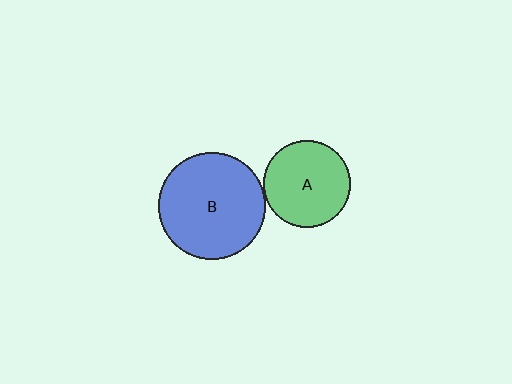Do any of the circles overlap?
No, none of the circles overlap.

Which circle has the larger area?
Circle B (blue).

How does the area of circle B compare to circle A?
Approximately 1.5 times.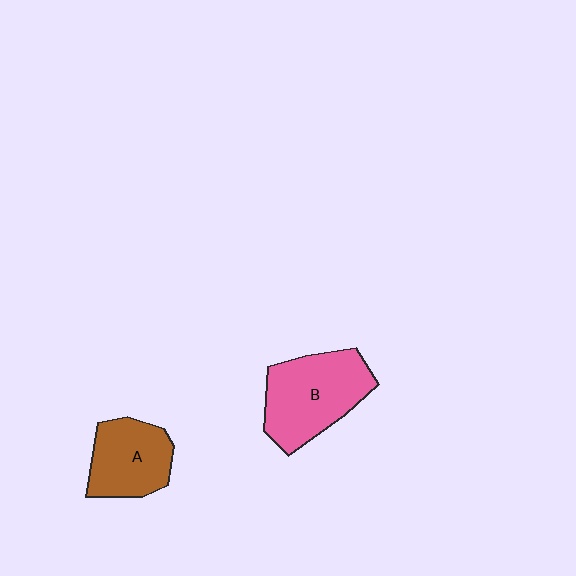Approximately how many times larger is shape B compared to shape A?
Approximately 1.4 times.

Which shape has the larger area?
Shape B (pink).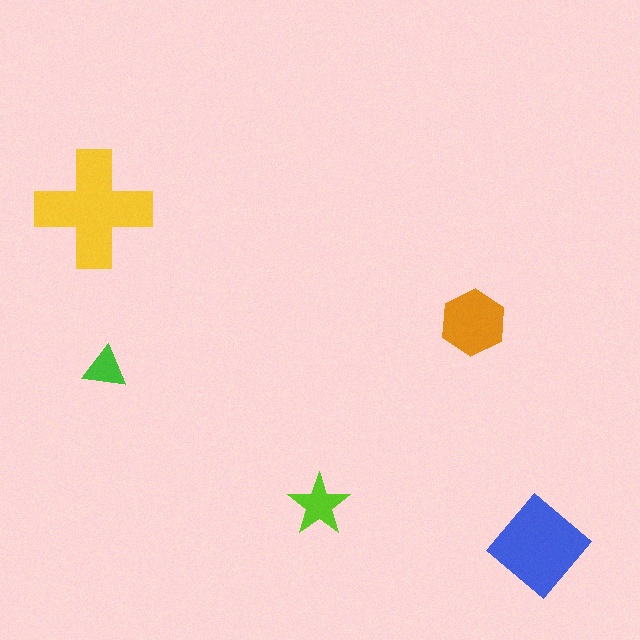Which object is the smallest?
The green triangle.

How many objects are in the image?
There are 5 objects in the image.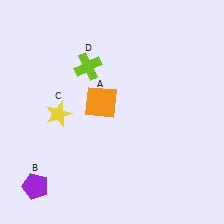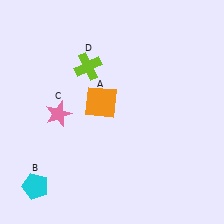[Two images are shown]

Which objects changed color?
B changed from purple to cyan. C changed from yellow to pink.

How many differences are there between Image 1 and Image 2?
There are 2 differences between the two images.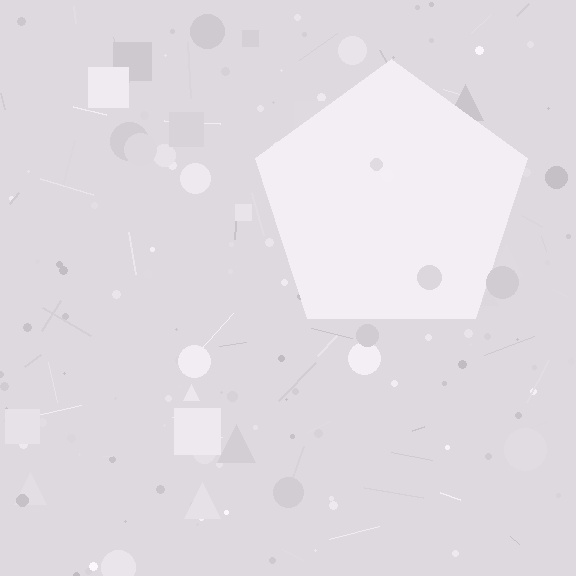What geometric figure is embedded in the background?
A pentagon is embedded in the background.